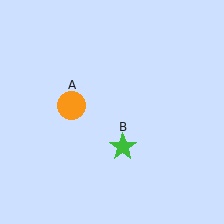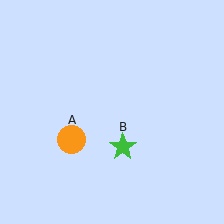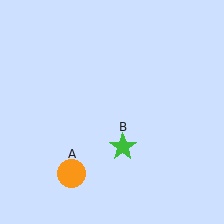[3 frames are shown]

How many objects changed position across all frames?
1 object changed position: orange circle (object A).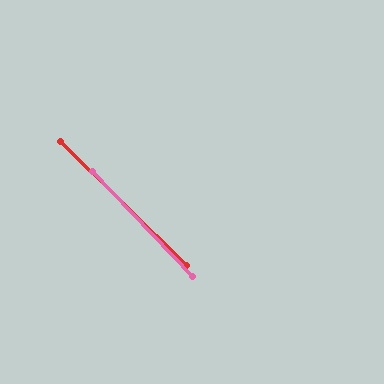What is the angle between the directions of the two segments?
Approximately 2 degrees.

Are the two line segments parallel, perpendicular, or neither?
Parallel — their directions differ by only 1.6°.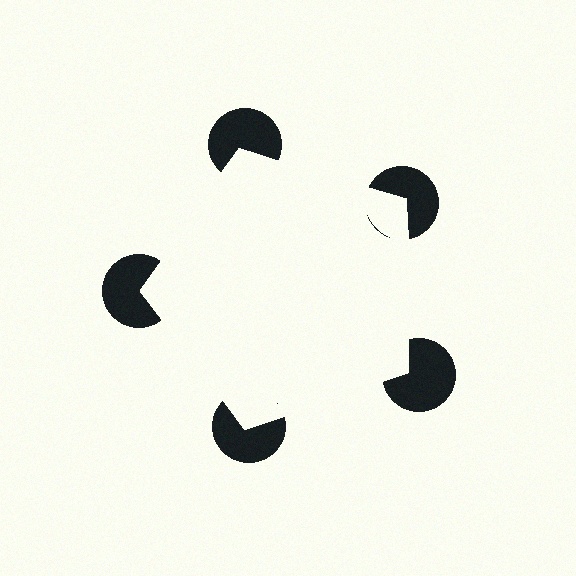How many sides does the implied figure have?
5 sides.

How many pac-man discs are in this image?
There are 5 — one at each vertex of the illusory pentagon.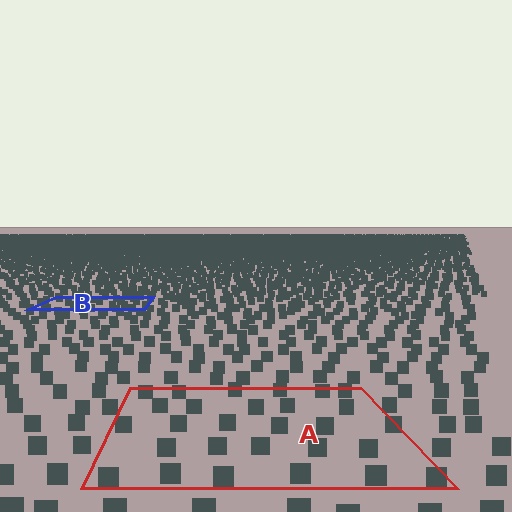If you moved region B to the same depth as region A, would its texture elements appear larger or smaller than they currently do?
They would appear larger. At a closer depth, the same texture elements are projected at a bigger on-screen size.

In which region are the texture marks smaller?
The texture marks are smaller in region B, because it is farther away.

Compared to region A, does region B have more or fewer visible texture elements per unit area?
Region B has more texture elements per unit area — they are packed more densely because it is farther away.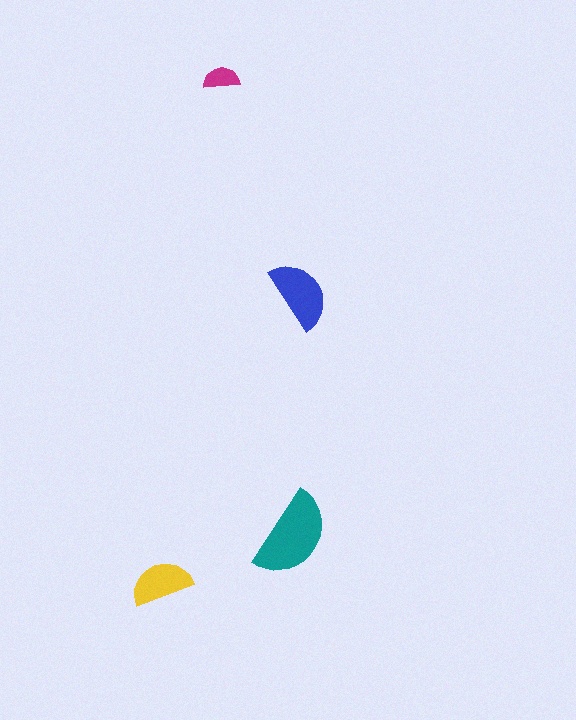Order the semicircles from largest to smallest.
the teal one, the blue one, the yellow one, the magenta one.